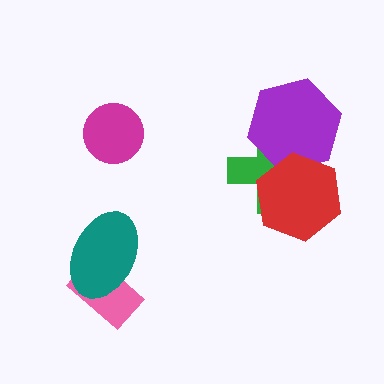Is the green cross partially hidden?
Yes, it is partially covered by another shape.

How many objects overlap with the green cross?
2 objects overlap with the green cross.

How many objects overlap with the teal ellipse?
1 object overlaps with the teal ellipse.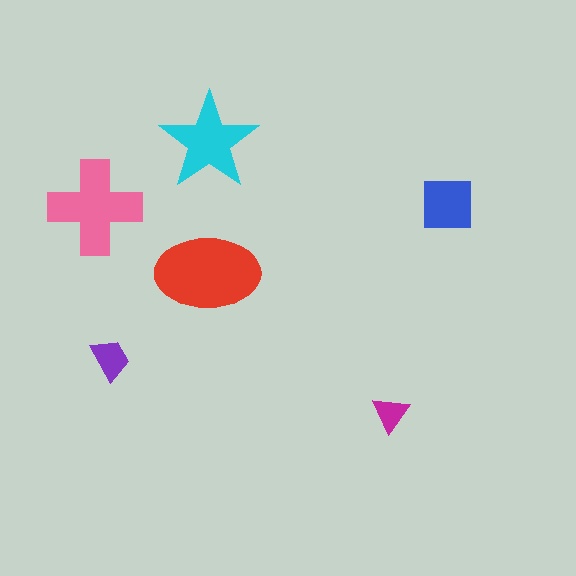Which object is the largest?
The red ellipse.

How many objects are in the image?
There are 6 objects in the image.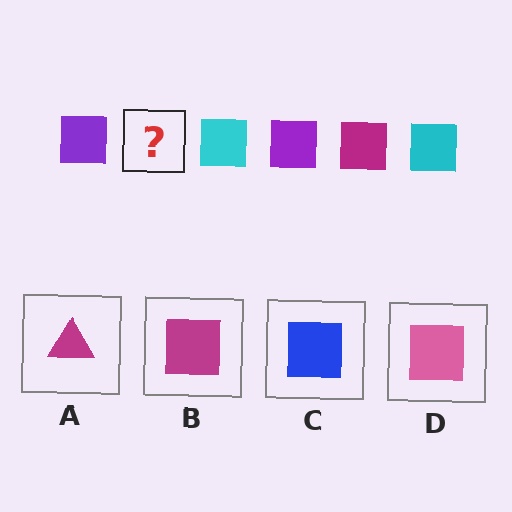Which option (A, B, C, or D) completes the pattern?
B.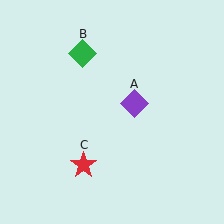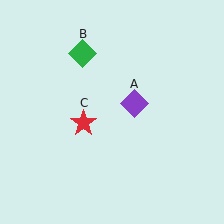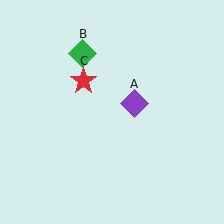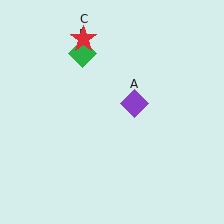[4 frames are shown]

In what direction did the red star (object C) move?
The red star (object C) moved up.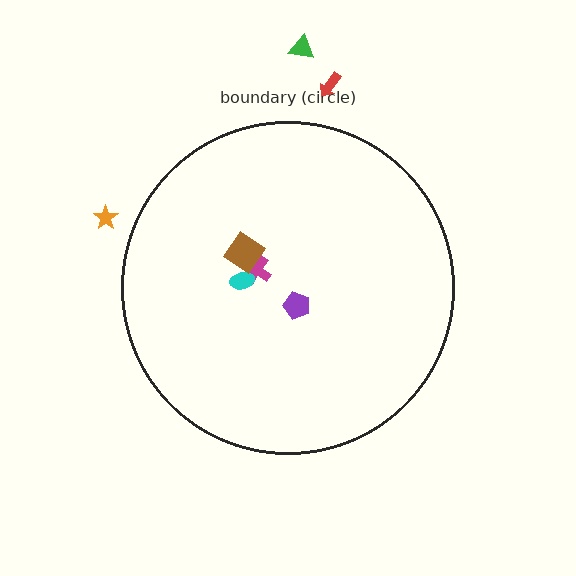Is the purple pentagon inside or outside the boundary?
Inside.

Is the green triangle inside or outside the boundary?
Outside.